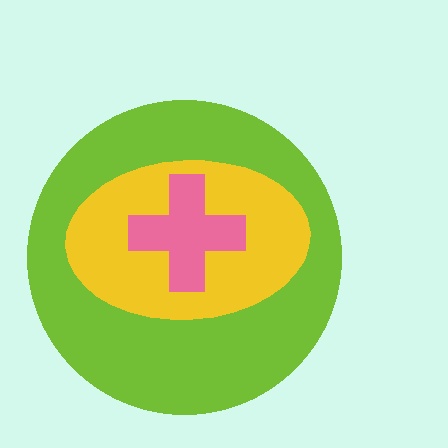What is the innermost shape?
The pink cross.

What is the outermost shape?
The lime circle.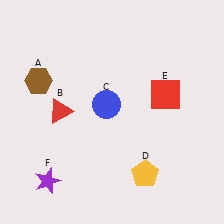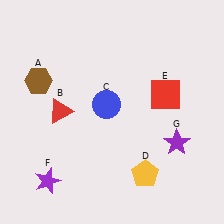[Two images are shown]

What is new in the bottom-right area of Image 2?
A purple star (G) was added in the bottom-right area of Image 2.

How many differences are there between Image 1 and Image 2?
There is 1 difference between the two images.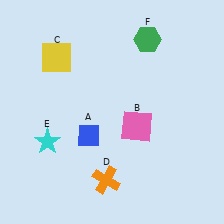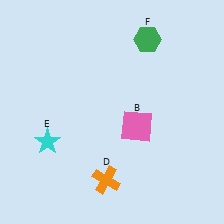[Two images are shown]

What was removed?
The blue diamond (A), the yellow square (C) were removed in Image 2.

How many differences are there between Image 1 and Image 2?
There are 2 differences between the two images.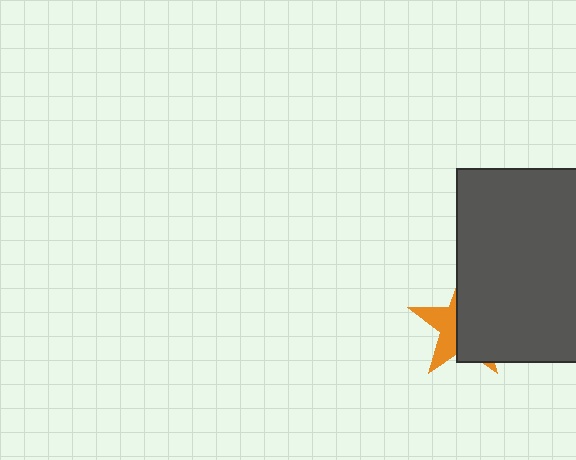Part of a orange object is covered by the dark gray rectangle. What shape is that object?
It is a star.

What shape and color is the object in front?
The object in front is a dark gray rectangle.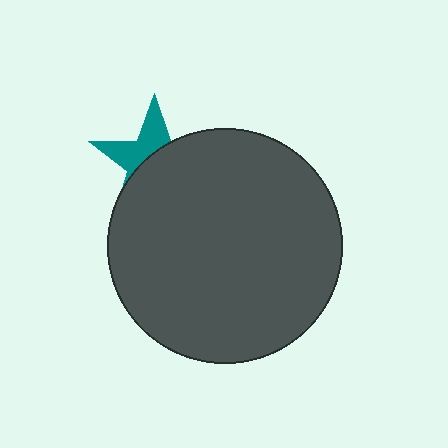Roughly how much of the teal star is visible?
A small part of it is visible (roughly 38%).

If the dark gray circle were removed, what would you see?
You would see the complete teal star.